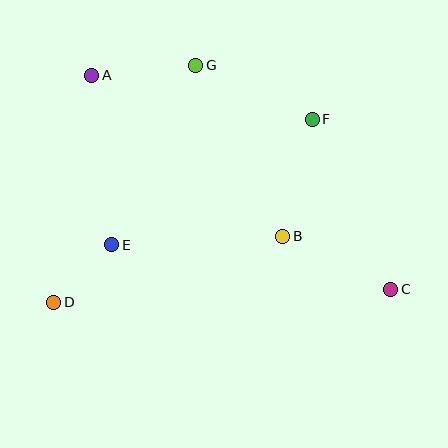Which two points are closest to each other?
Points D and E are closest to each other.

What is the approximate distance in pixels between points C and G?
The distance between C and G is approximately 297 pixels.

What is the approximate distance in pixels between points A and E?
The distance between A and E is approximately 171 pixels.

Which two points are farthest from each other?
Points A and C are farthest from each other.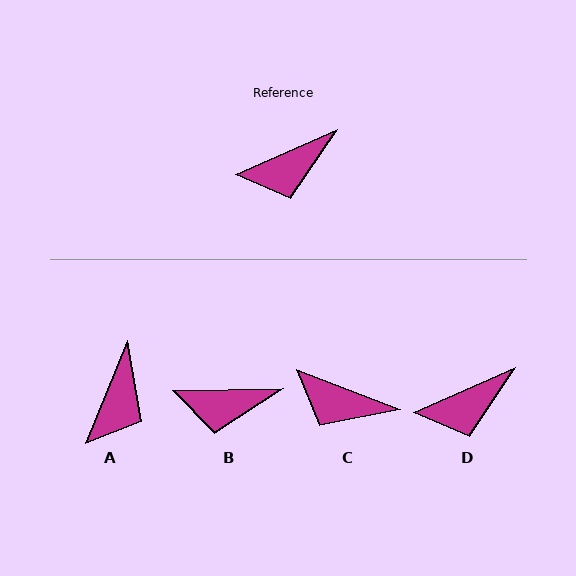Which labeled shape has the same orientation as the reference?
D.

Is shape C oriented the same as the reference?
No, it is off by about 44 degrees.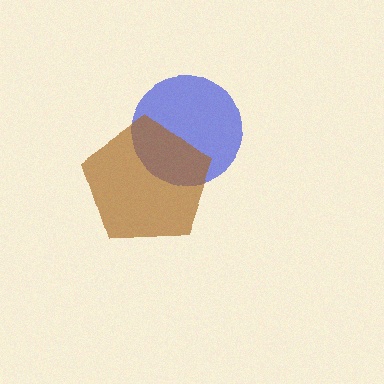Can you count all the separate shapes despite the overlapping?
Yes, there are 2 separate shapes.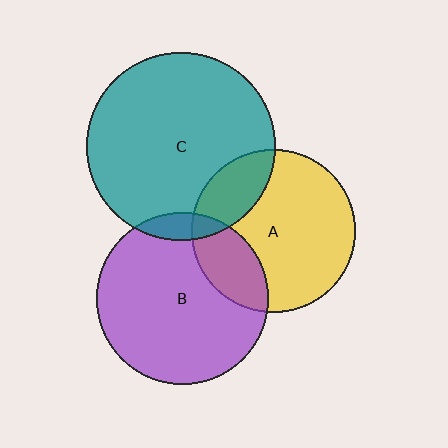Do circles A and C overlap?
Yes.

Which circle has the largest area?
Circle C (teal).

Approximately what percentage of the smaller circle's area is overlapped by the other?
Approximately 20%.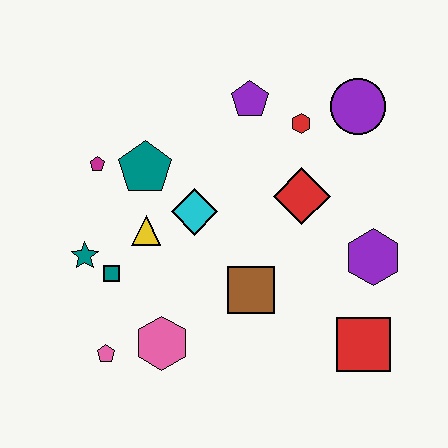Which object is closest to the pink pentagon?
The pink hexagon is closest to the pink pentagon.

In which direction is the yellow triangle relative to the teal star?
The yellow triangle is to the right of the teal star.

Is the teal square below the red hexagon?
Yes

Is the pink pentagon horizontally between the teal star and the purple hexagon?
Yes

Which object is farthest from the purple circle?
The pink pentagon is farthest from the purple circle.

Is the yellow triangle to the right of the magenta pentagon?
Yes